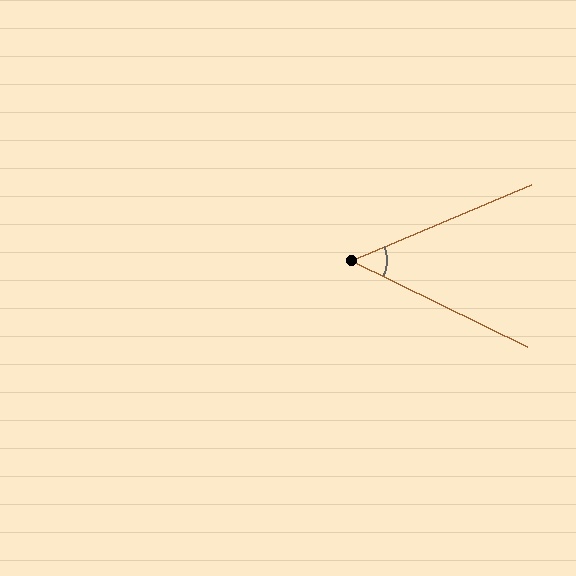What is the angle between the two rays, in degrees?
Approximately 49 degrees.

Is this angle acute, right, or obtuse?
It is acute.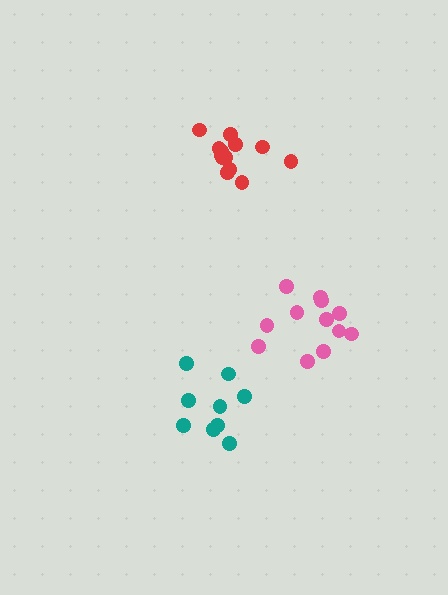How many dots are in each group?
Group 1: 9 dots, Group 2: 12 dots, Group 3: 13 dots (34 total).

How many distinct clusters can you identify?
There are 3 distinct clusters.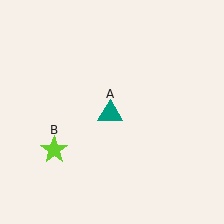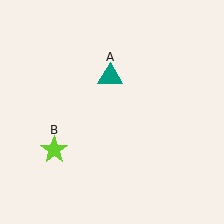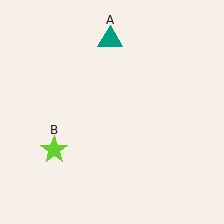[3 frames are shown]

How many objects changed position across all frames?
1 object changed position: teal triangle (object A).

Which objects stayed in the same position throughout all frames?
Lime star (object B) remained stationary.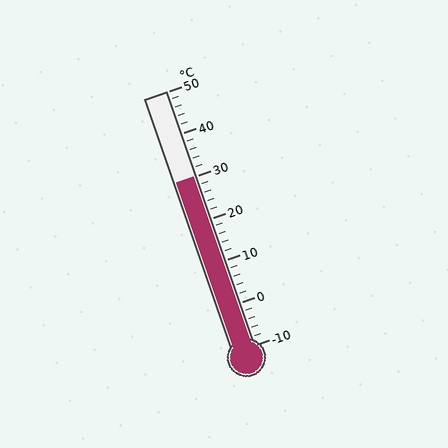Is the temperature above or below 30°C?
The temperature is at 30°C.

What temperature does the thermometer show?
The thermometer shows approximately 30°C.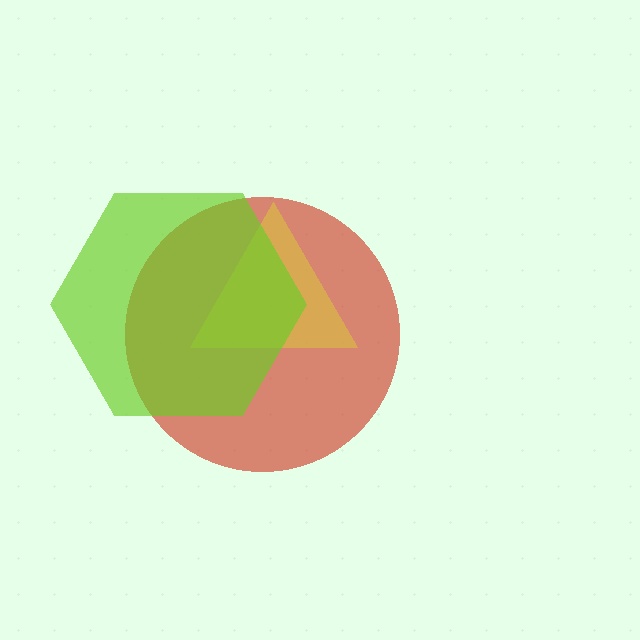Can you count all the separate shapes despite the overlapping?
Yes, there are 3 separate shapes.